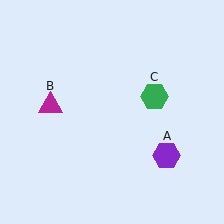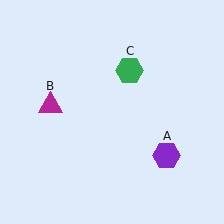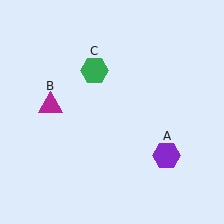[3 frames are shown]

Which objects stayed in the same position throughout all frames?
Purple hexagon (object A) and magenta triangle (object B) remained stationary.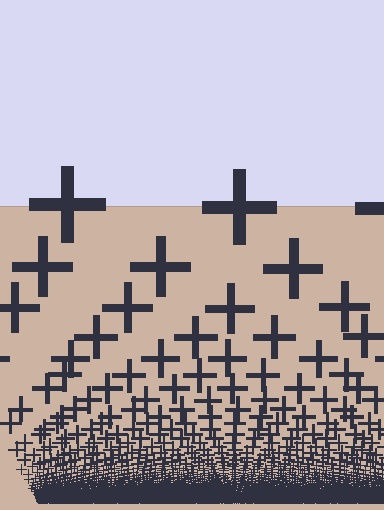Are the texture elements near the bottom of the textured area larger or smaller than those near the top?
Smaller. The gradient is inverted — elements near the bottom are smaller and denser.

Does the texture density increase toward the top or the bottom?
Density increases toward the bottom.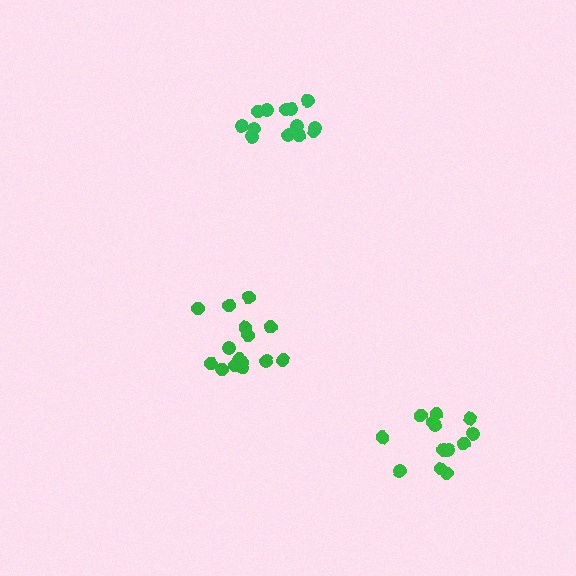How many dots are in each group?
Group 1: 13 dots, Group 2: 14 dots, Group 3: 15 dots (42 total).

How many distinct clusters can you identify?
There are 3 distinct clusters.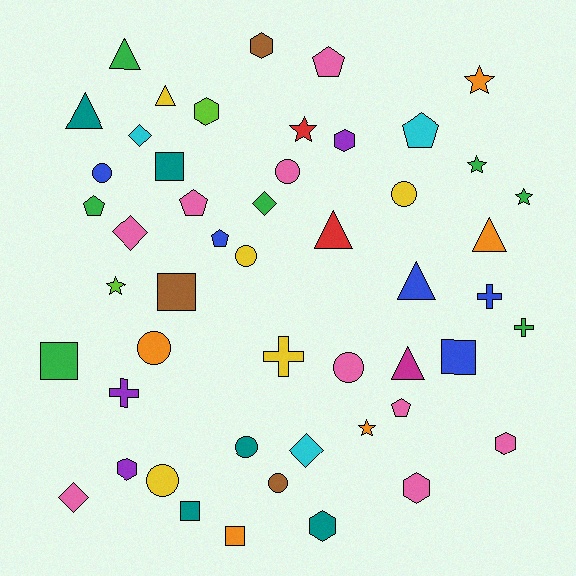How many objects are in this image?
There are 50 objects.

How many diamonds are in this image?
There are 5 diamonds.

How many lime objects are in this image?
There are 2 lime objects.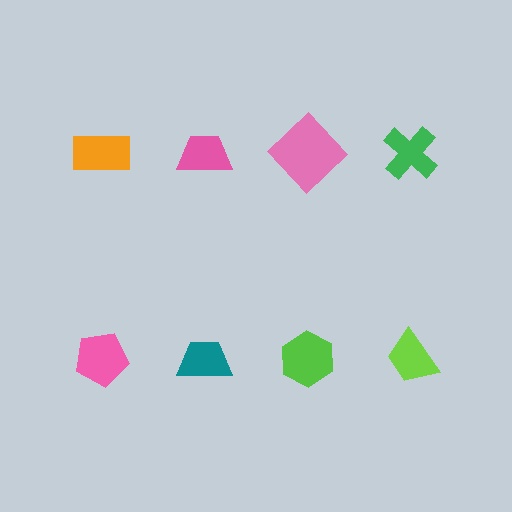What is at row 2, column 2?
A teal trapezoid.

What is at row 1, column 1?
An orange rectangle.